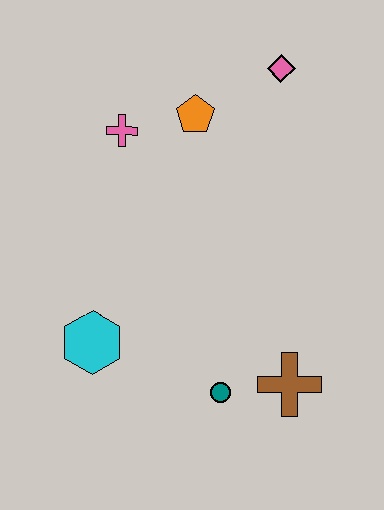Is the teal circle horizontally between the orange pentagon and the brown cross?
Yes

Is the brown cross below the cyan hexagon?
Yes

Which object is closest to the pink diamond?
The orange pentagon is closest to the pink diamond.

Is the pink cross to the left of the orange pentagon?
Yes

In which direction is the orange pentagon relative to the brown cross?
The orange pentagon is above the brown cross.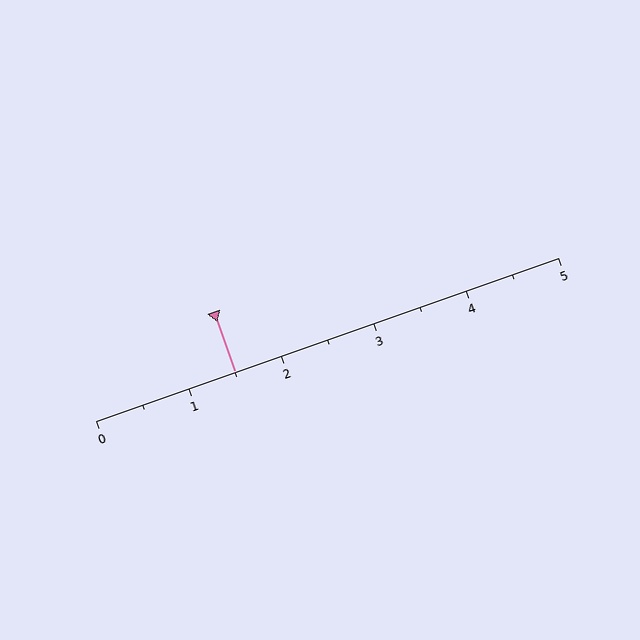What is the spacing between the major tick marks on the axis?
The major ticks are spaced 1 apart.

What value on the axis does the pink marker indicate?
The marker indicates approximately 1.5.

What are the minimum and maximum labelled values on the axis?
The axis runs from 0 to 5.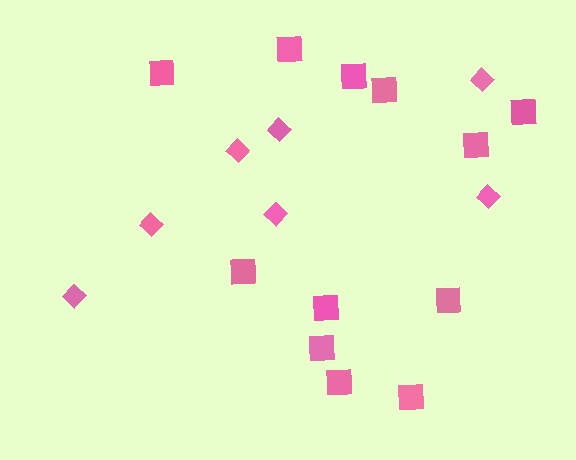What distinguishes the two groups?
There are 2 groups: one group of squares (12) and one group of diamonds (7).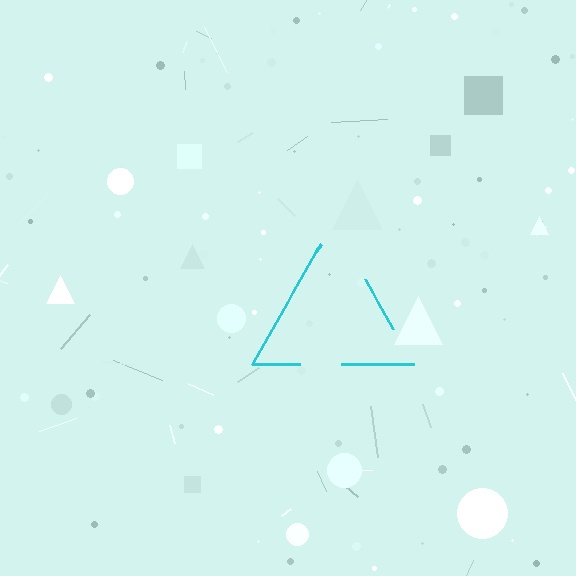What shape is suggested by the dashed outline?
The dashed outline suggests a triangle.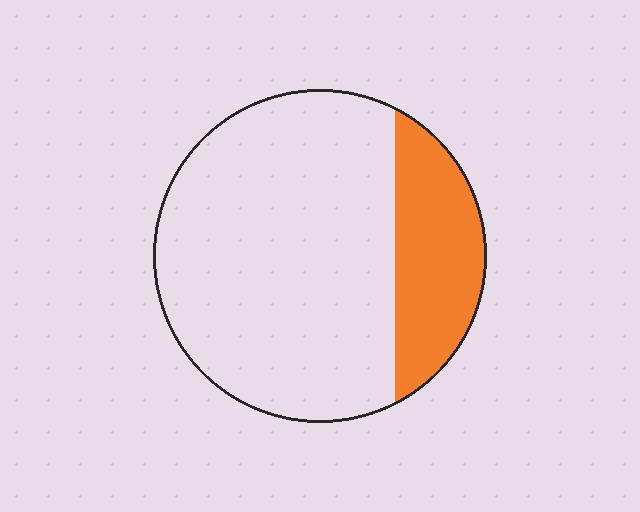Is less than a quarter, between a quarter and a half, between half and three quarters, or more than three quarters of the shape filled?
Less than a quarter.